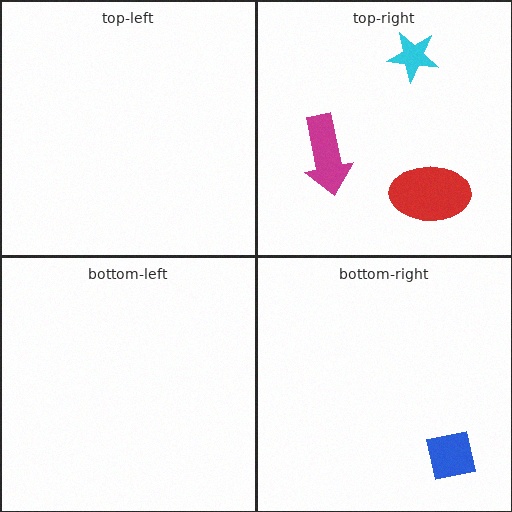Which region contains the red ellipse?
The top-right region.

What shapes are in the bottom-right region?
The blue square.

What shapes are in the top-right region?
The magenta arrow, the red ellipse, the cyan star.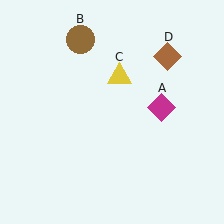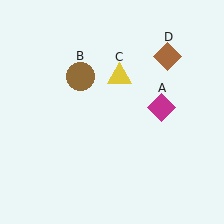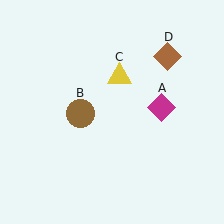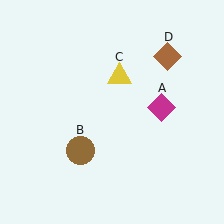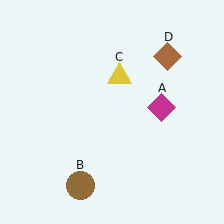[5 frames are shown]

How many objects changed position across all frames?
1 object changed position: brown circle (object B).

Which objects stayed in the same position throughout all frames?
Magenta diamond (object A) and yellow triangle (object C) and brown diamond (object D) remained stationary.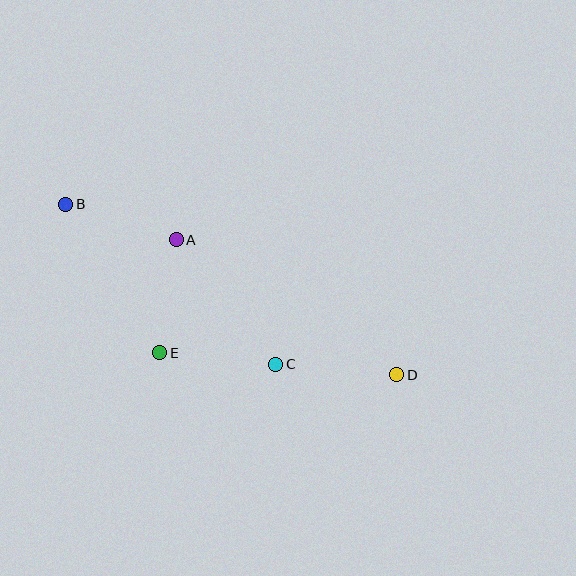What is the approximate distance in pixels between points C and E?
The distance between C and E is approximately 117 pixels.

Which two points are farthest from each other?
Points B and D are farthest from each other.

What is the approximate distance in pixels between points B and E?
The distance between B and E is approximately 176 pixels.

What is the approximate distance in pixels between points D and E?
The distance between D and E is approximately 238 pixels.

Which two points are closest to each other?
Points A and E are closest to each other.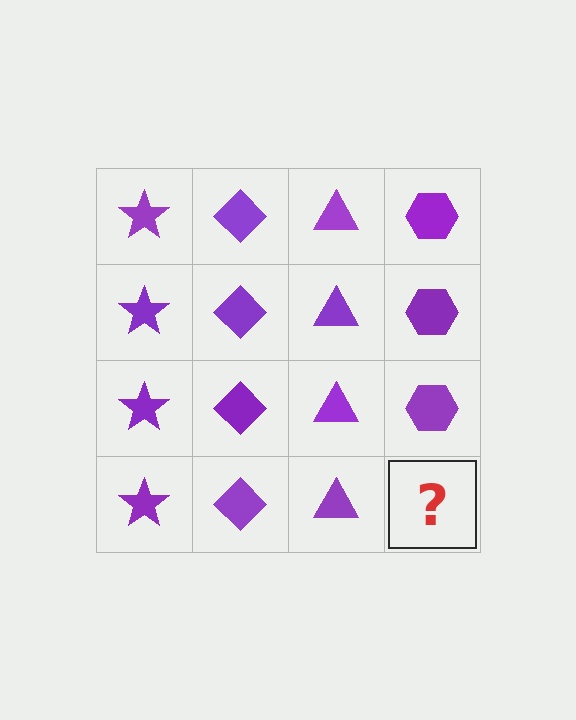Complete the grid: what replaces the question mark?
The question mark should be replaced with a purple hexagon.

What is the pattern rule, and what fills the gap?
The rule is that each column has a consistent shape. The gap should be filled with a purple hexagon.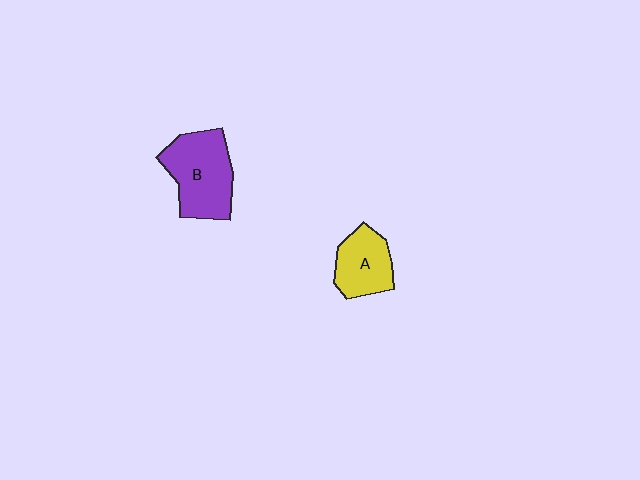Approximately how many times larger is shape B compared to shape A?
Approximately 1.5 times.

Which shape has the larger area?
Shape B (purple).